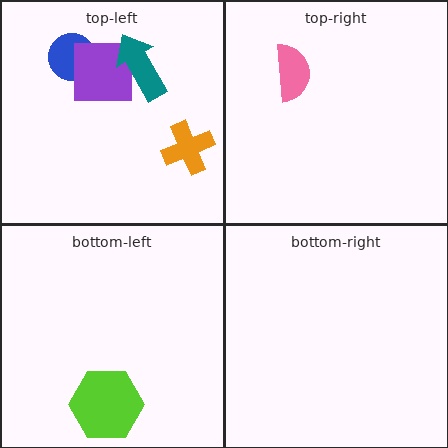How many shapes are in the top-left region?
4.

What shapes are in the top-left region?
The orange cross, the blue circle, the purple square, the teal arrow.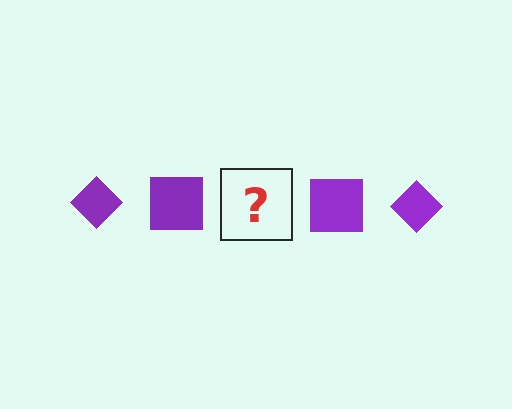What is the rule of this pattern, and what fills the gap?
The rule is that the pattern cycles through diamond, square shapes in purple. The gap should be filled with a purple diamond.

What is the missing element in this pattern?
The missing element is a purple diamond.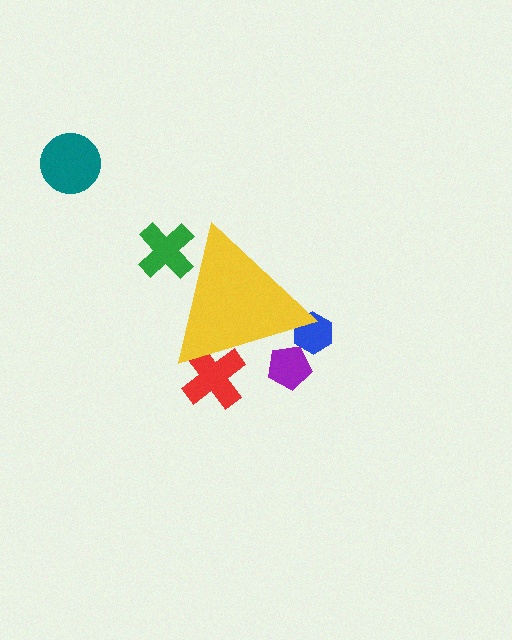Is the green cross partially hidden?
Yes, the green cross is partially hidden behind the yellow triangle.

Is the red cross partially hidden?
Yes, the red cross is partially hidden behind the yellow triangle.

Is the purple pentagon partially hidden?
Yes, the purple pentagon is partially hidden behind the yellow triangle.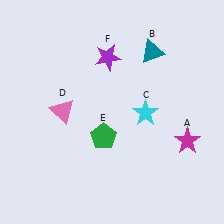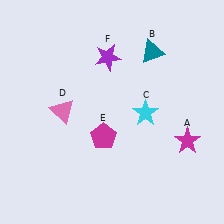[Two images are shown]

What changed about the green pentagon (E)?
In Image 1, E is green. In Image 2, it changed to magenta.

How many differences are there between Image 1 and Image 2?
There is 1 difference between the two images.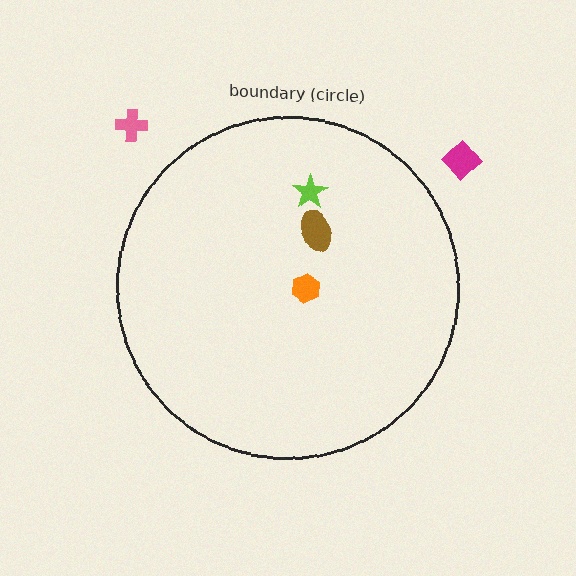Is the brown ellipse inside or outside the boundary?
Inside.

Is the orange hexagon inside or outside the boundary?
Inside.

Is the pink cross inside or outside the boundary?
Outside.